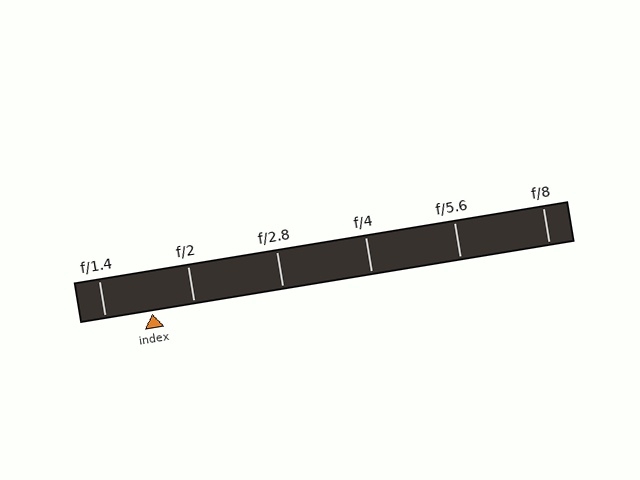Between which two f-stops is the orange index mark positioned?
The index mark is between f/1.4 and f/2.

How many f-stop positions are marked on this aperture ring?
There are 6 f-stop positions marked.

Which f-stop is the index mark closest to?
The index mark is closest to f/2.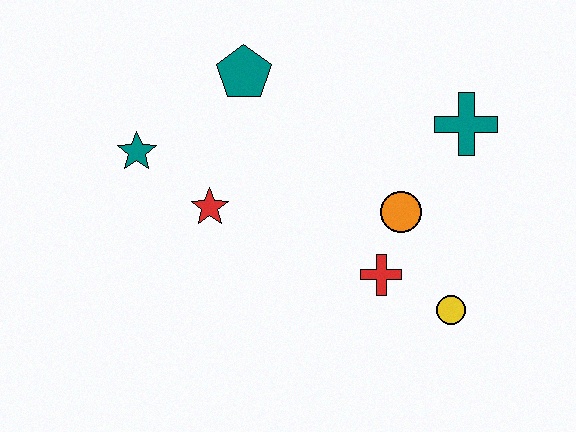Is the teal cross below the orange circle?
No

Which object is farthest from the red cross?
The teal star is farthest from the red cross.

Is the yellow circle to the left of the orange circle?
No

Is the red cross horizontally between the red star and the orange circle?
Yes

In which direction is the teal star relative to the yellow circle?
The teal star is to the left of the yellow circle.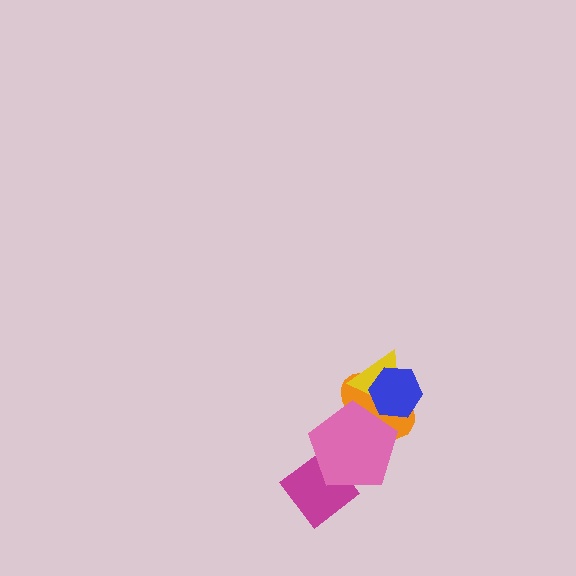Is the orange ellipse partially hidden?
Yes, it is partially covered by another shape.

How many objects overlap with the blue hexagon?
2 objects overlap with the blue hexagon.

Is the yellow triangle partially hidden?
Yes, it is partially covered by another shape.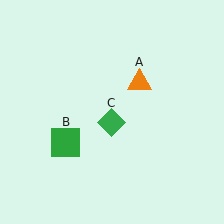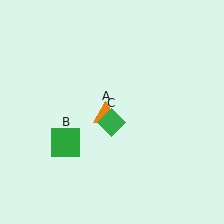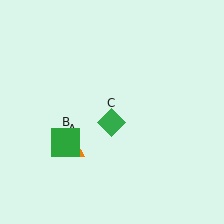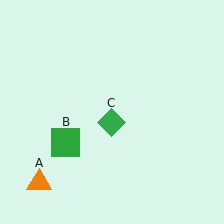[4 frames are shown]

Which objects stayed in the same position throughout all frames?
Green square (object B) and green diamond (object C) remained stationary.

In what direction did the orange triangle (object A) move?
The orange triangle (object A) moved down and to the left.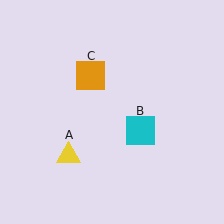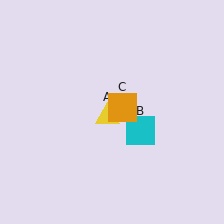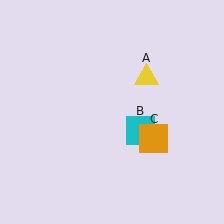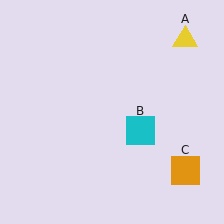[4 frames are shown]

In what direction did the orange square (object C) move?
The orange square (object C) moved down and to the right.